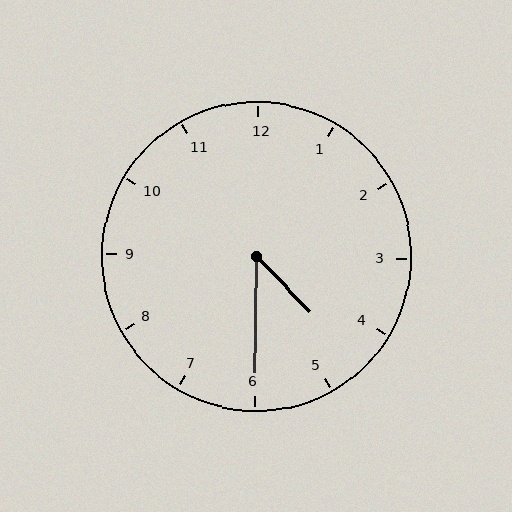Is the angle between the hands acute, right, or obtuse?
It is acute.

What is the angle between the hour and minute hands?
Approximately 45 degrees.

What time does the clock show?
4:30.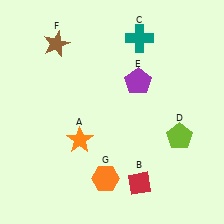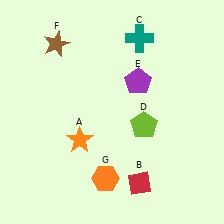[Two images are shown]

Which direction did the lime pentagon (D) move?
The lime pentagon (D) moved left.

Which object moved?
The lime pentagon (D) moved left.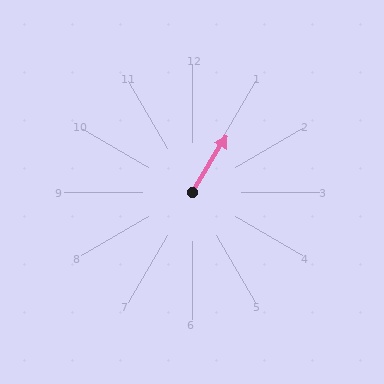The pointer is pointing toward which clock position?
Roughly 1 o'clock.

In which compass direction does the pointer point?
Northeast.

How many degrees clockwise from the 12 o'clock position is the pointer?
Approximately 32 degrees.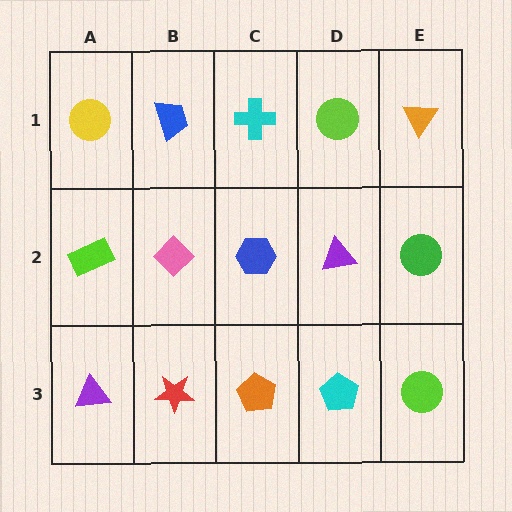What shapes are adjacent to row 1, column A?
A lime rectangle (row 2, column A), a blue trapezoid (row 1, column B).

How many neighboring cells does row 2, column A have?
3.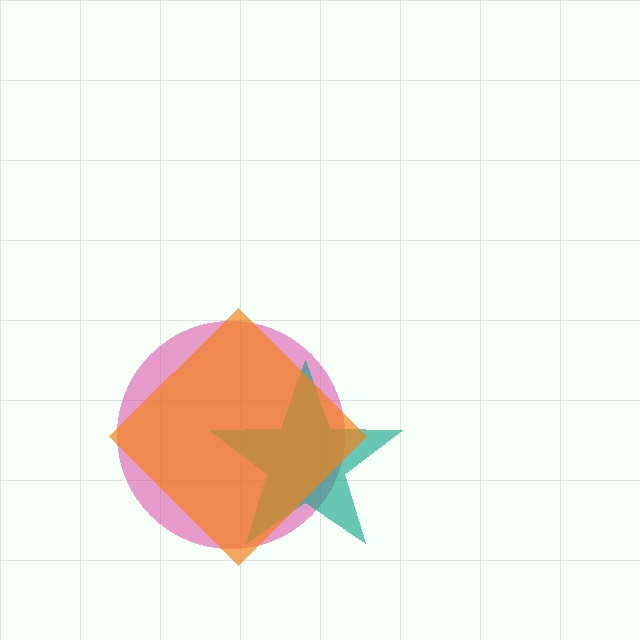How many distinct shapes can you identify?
There are 3 distinct shapes: a magenta circle, a teal star, an orange diamond.